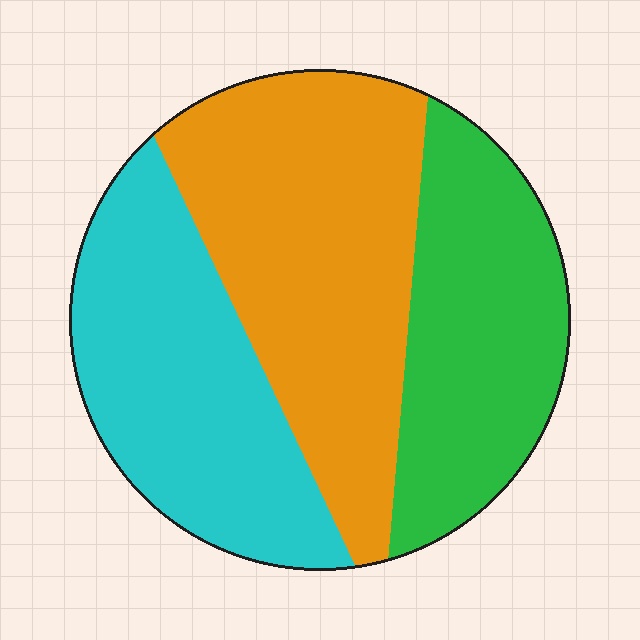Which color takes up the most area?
Orange, at roughly 40%.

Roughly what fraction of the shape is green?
Green takes up between a quarter and a half of the shape.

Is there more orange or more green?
Orange.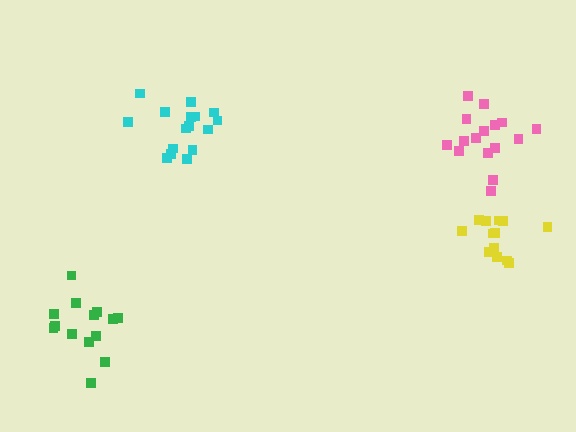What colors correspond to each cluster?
The clusters are colored: green, cyan, pink, yellow.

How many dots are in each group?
Group 1: 14 dots, Group 2: 16 dots, Group 3: 16 dots, Group 4: 13 dots (59 total).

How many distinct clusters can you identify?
There are 4 distinct clusters.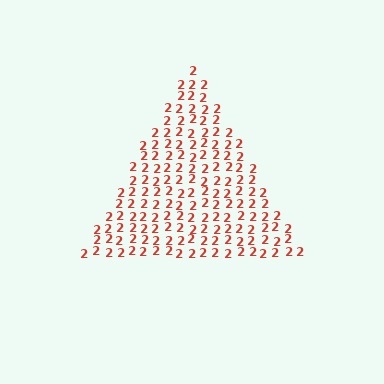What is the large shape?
The large shape is a triangle.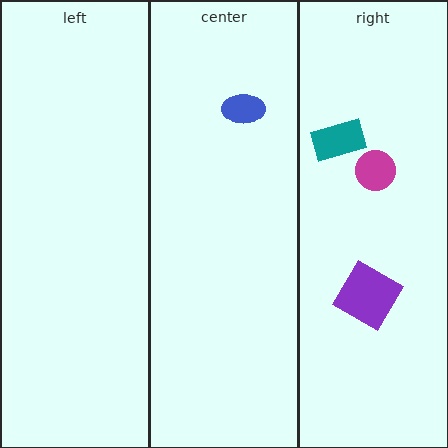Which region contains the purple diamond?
The right region.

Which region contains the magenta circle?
The right region.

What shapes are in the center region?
The blue ellipse.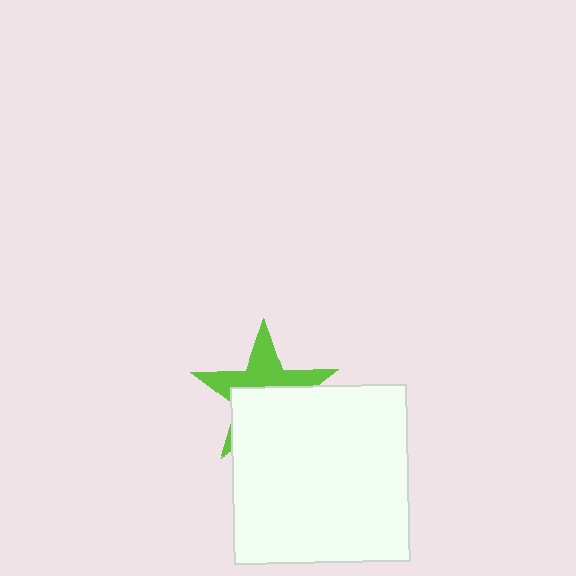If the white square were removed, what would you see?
You would see the complete lime star.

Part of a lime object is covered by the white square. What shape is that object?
It is a star.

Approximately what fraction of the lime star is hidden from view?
Roughly 54% of the lime star is hidden behind the white square.